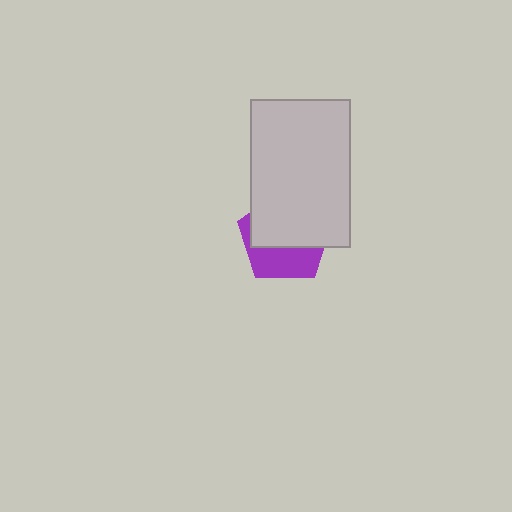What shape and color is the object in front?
The object in front is a light gray rectangle.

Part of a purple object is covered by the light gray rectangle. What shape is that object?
It is a pentagon.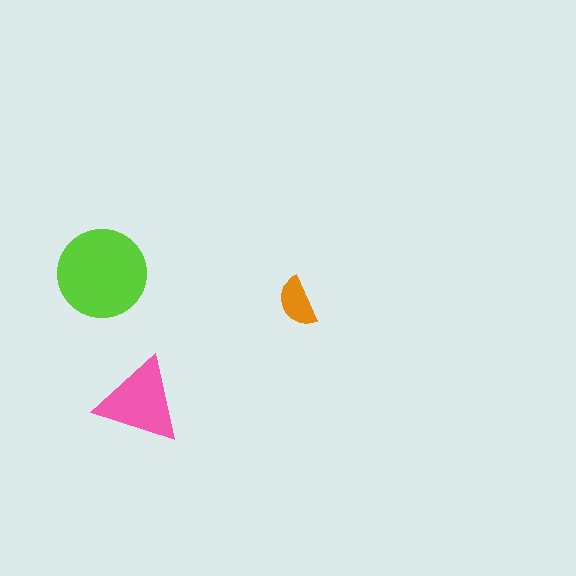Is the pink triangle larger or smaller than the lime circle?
Smaller.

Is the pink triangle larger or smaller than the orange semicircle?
Larger.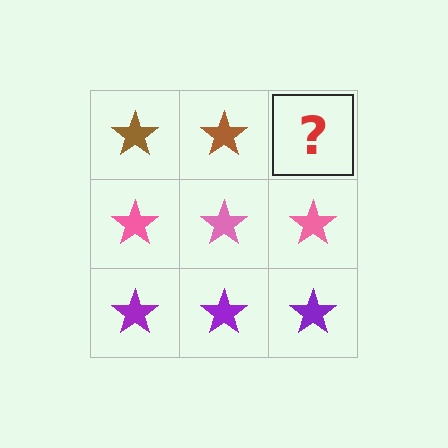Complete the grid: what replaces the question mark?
The question mark should be replaced with a brown star.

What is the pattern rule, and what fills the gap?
The rule is that each row has a consistent color. The gap should be filled with a brown star.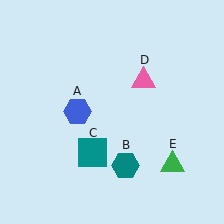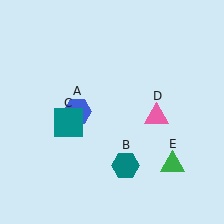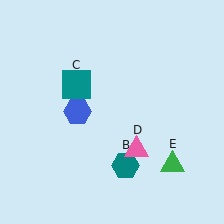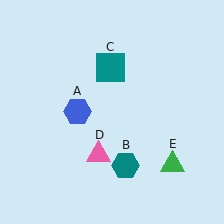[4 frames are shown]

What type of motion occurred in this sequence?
The teal square (object C), pink triangle (object D) rotated clockwise around the center of the scene.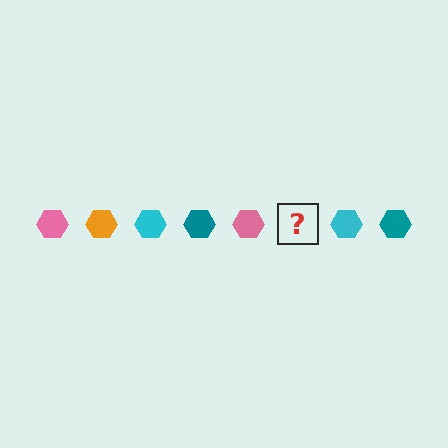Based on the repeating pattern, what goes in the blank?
The blank should be an orange hexagon.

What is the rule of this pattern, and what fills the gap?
The rule is that the pattern cycles through pink, orange, cyan, teal hexagons. The gap should be filled with an orange hexagon.